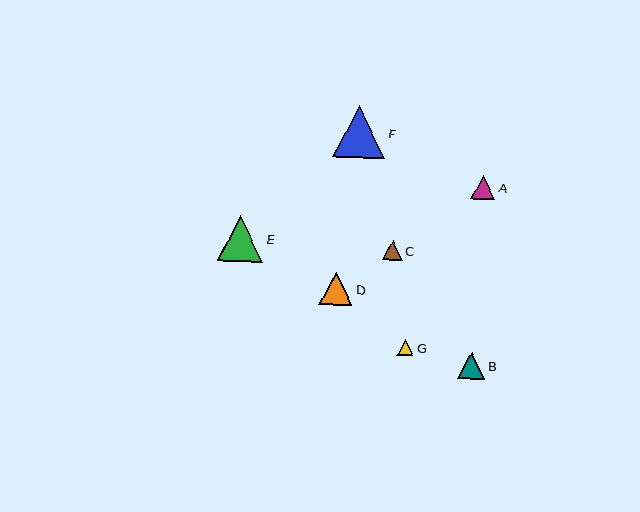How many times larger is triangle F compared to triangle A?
Triangle F is approximately 2.1 times the size of triangle A.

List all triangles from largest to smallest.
From largest to smallest: F, E, D, B, A, C, G.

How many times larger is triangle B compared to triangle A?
Triangle B is approximately 1.1 times the size of triangle A.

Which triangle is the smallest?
Triangle G is the smallest with a size of approximately 16 pixels.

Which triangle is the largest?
Triangle F is the largest with a size of approximately 52 pixels.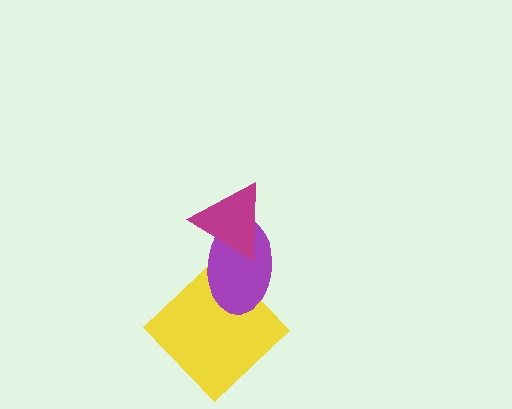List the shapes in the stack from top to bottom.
From top to bottom: the magenta triangle, the purple ellipse, the yellow diamond.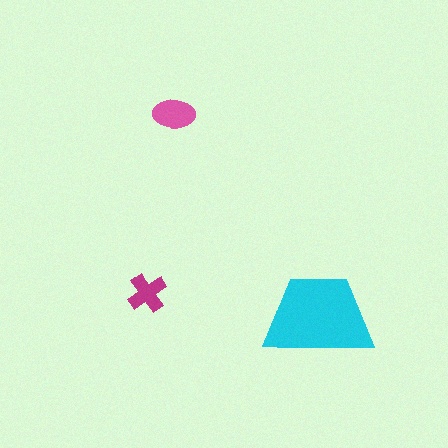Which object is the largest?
The cyan trapezoid.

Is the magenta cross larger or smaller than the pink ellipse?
Smaller.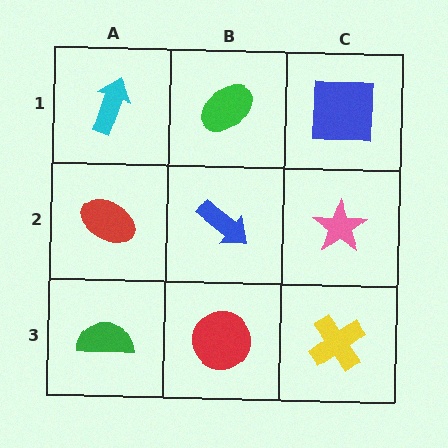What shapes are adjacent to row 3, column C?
A pink star (row 2, column C), a red circle (row 3, column B).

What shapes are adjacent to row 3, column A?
A red ellipse (row 2, column A), a red circle (row 3, column B).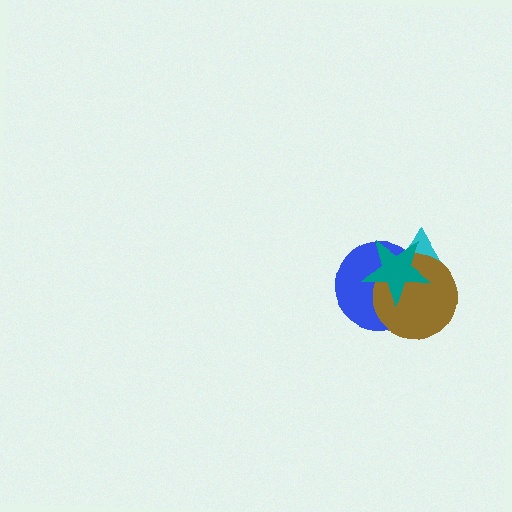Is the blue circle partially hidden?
Yes, it is partially covered by another shape.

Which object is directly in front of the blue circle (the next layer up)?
The brown circle is directly in front of the blue circle.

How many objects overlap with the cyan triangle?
3 objects overlap with the cyan triangle.